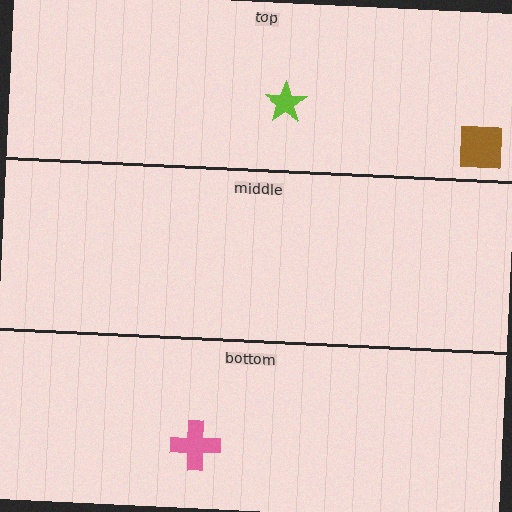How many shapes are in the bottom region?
1.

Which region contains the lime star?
The top region.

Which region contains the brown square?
The top region.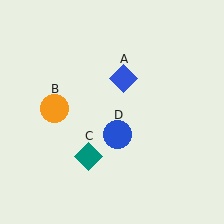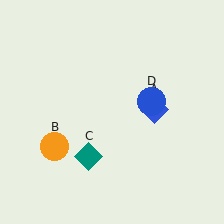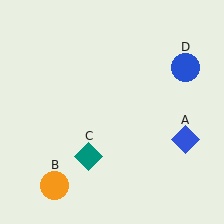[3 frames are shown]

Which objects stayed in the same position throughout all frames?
Teal diamond (object C) remained stationary.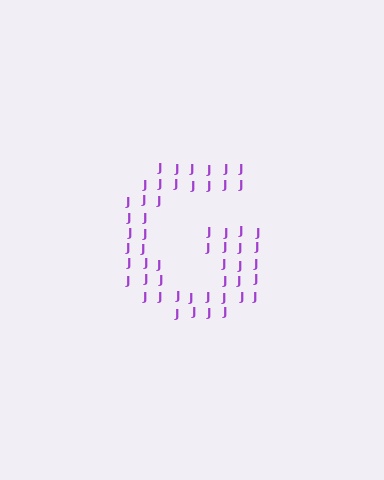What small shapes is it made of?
It is made of small letter J's.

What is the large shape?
The large shape is the letter G.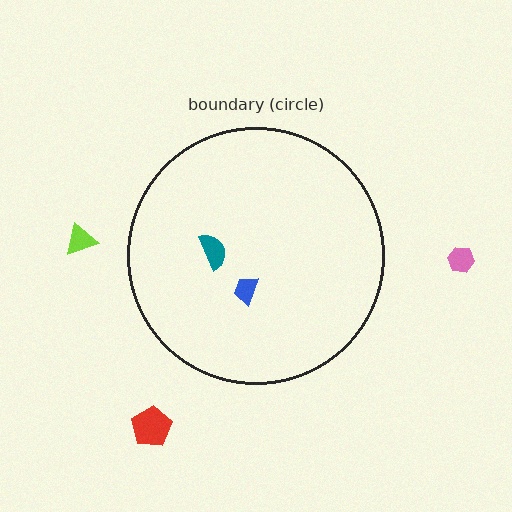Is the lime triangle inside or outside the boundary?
Outside.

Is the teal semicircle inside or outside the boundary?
Inside.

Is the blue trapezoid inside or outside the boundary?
Inside.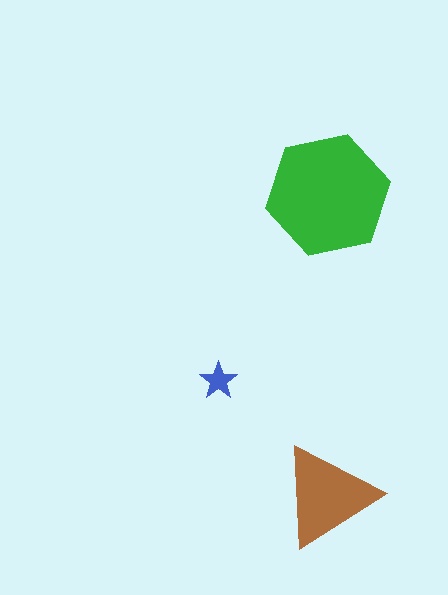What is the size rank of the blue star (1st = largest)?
3rd.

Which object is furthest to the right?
The green hexagon is rightmost.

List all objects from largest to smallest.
The green hexagon, the brown triangle, the blue star.